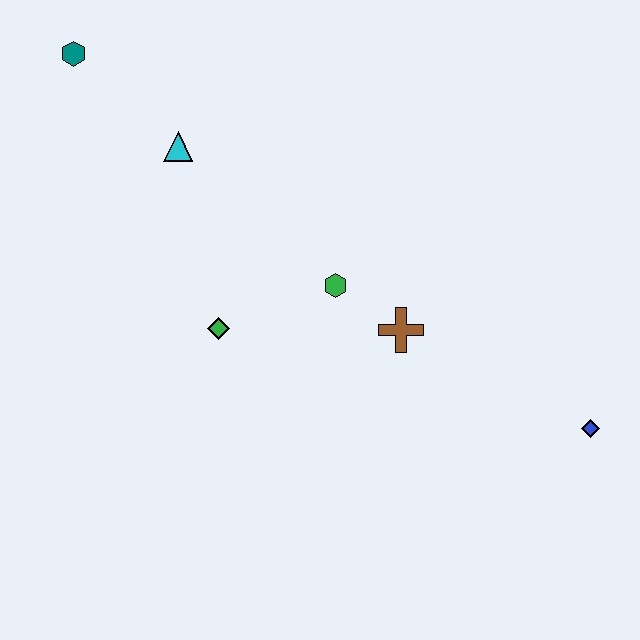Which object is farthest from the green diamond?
The blue diamond is farthest from the green diamond.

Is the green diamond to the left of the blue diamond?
Yes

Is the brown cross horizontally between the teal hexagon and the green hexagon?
No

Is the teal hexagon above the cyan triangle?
Yes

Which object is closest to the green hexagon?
The brown cross is closest to the green hexagon.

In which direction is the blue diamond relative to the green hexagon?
The blue diamond is to the right of the green hexagon.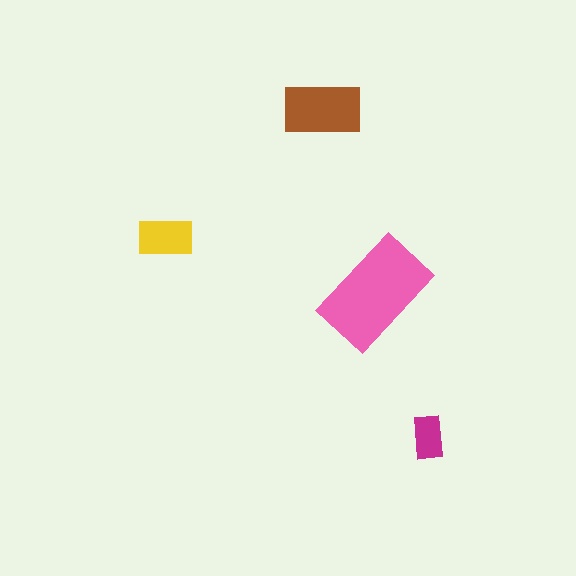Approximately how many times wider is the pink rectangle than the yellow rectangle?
About 2 times wider.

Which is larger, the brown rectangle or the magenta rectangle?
The brown one.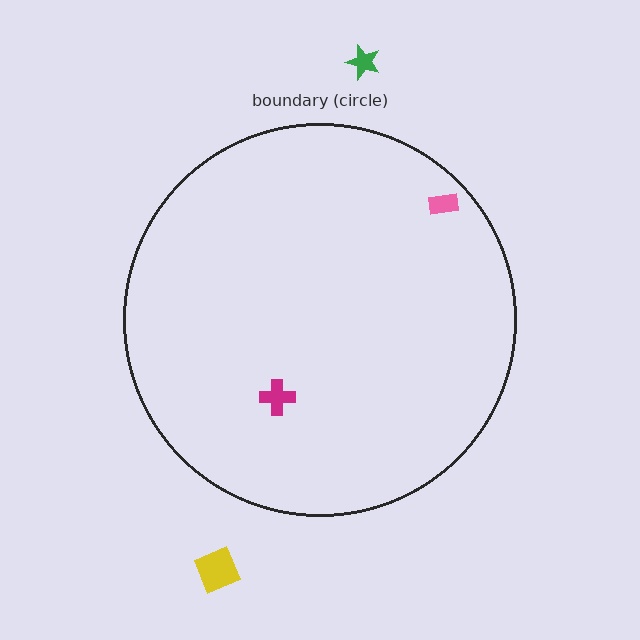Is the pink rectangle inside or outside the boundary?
Inside.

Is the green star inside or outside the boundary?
Outside.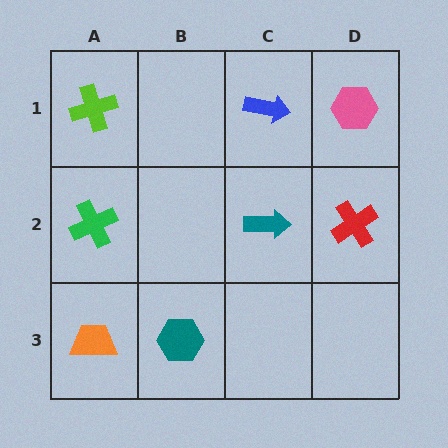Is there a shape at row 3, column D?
No, that cell is empty.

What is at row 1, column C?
A blue arrow.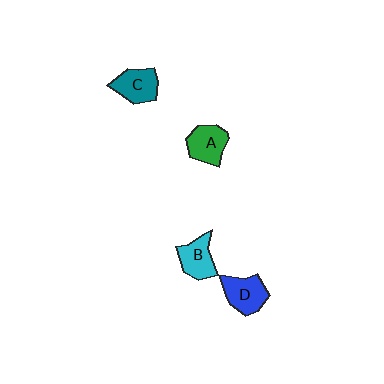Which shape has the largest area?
Shape D (blue).